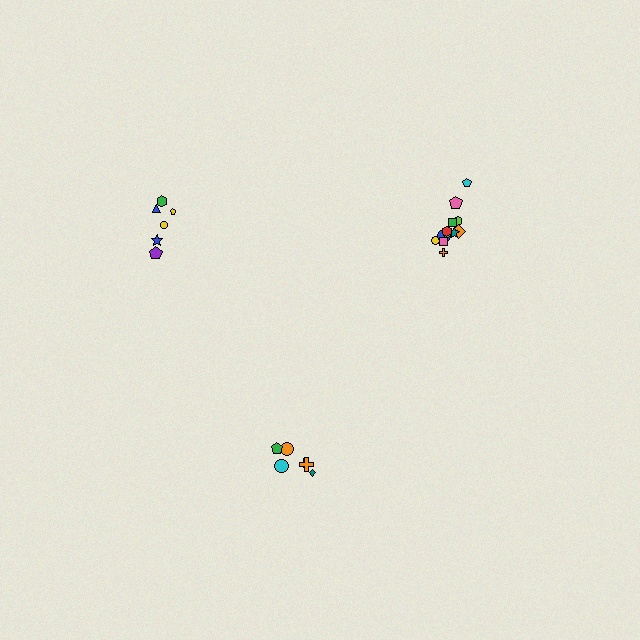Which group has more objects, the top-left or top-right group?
The top-right group.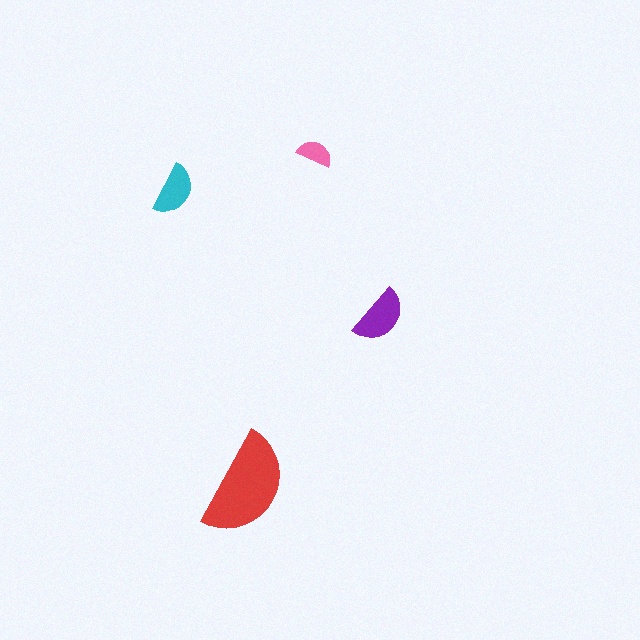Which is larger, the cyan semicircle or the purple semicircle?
The purple one.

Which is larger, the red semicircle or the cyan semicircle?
The red one.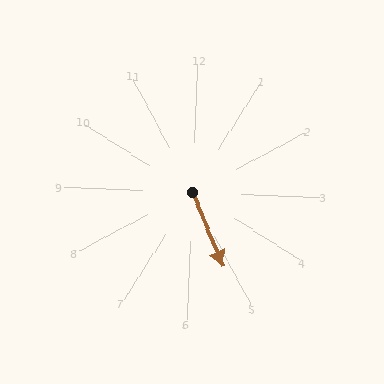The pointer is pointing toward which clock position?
Roughly 5 o'clock.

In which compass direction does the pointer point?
Southeast.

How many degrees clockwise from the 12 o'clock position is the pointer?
Approximately 155 degrees.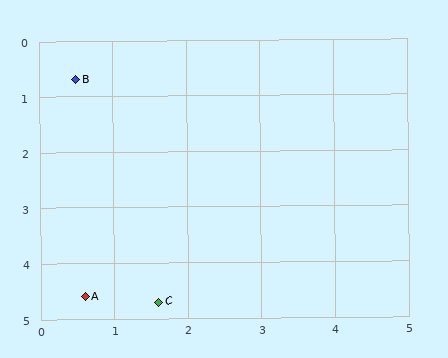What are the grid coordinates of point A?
Point A is at approximately (0.6, 4.6).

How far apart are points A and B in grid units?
Points A and B are about 3.9 grid units apart.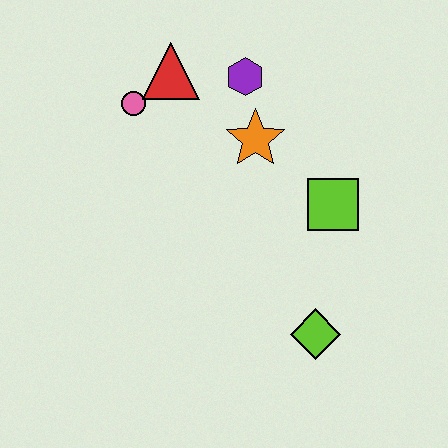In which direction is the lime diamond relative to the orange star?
The lime diamond is below the orange star.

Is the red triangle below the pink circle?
No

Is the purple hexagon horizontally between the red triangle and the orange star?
Yes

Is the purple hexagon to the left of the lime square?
Yes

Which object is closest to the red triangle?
The pink circle is closest to the red triangle.